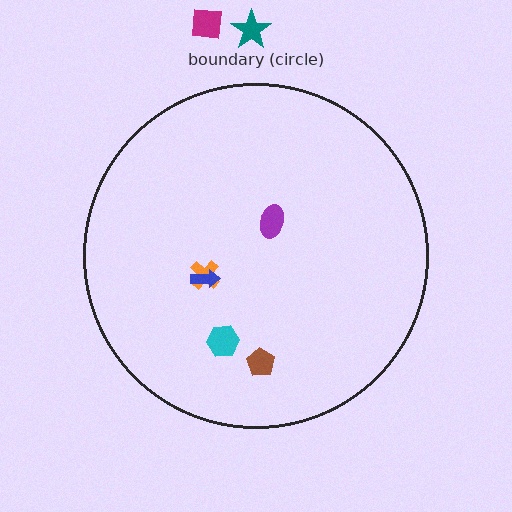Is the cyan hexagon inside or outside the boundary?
Inside.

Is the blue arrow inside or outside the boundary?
Inside.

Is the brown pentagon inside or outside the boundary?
Inside.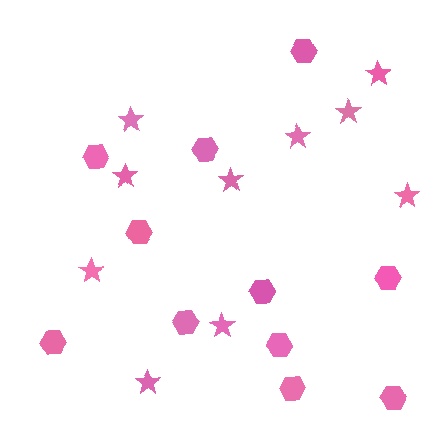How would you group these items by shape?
There are 2 groups: one group of hexagons (11) and one group of stars (10).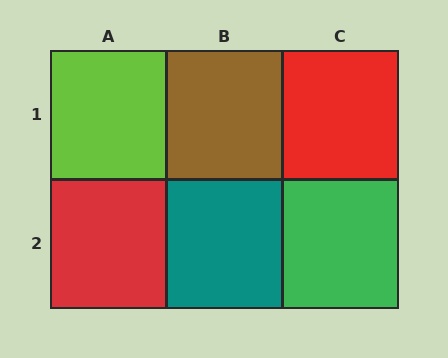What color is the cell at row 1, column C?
Red.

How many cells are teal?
1 cell is teal.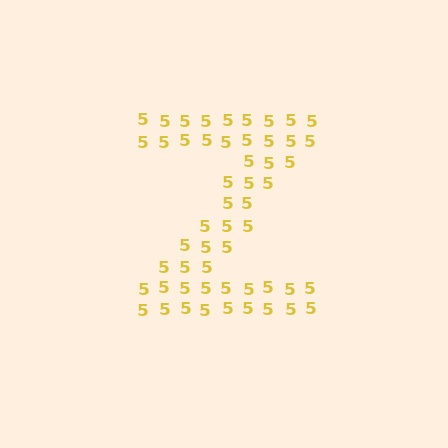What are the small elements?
The small elements are digit 5's.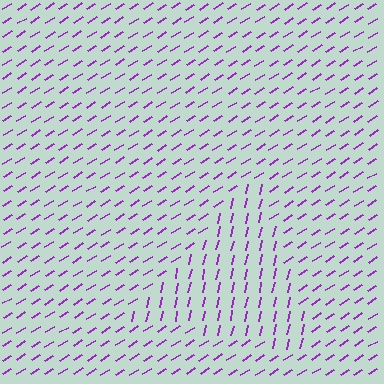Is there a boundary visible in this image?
Yes, there is a texture boundary formed by a change in line orientation.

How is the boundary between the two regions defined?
The boundary is defined purely by a change in line orientation (approximately 45 degrees difference). All lines are the same color and thickness.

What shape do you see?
I see a triangle.